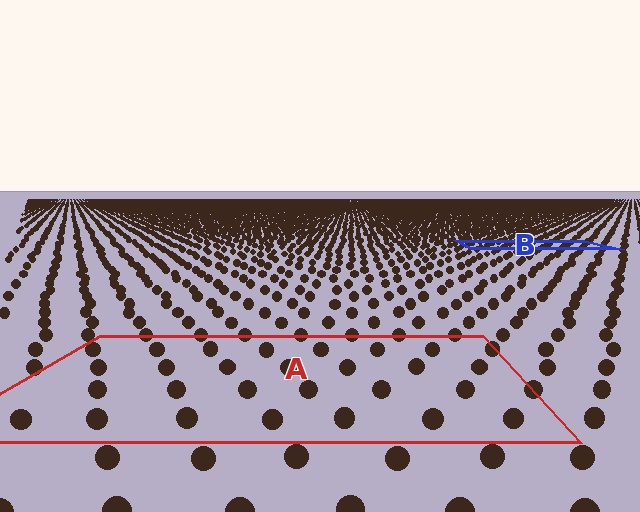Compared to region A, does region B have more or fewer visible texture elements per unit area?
Region B has more texture elements per unit area — they are packed more densely because it is farther away.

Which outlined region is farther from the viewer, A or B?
Region B is farther from the viewer — the texture elements inside it appear smaller and more densely packed.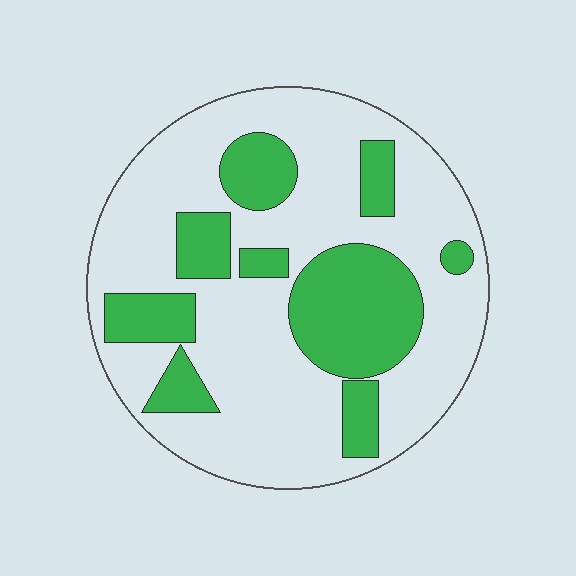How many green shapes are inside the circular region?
9.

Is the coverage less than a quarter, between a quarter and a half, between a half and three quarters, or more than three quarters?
Between a quarter and a half.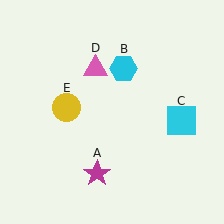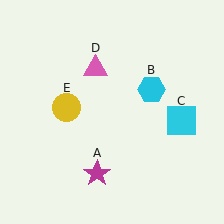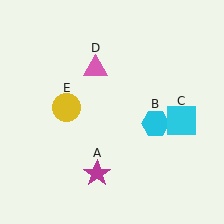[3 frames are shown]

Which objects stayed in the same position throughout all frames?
Magenta star (object A) and cyan square (object C) and pink triangle (object D) and yellow circle (object E) remained stationary.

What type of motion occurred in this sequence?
The cyan hexagon (object B) rotated clockwise around the center of the scene.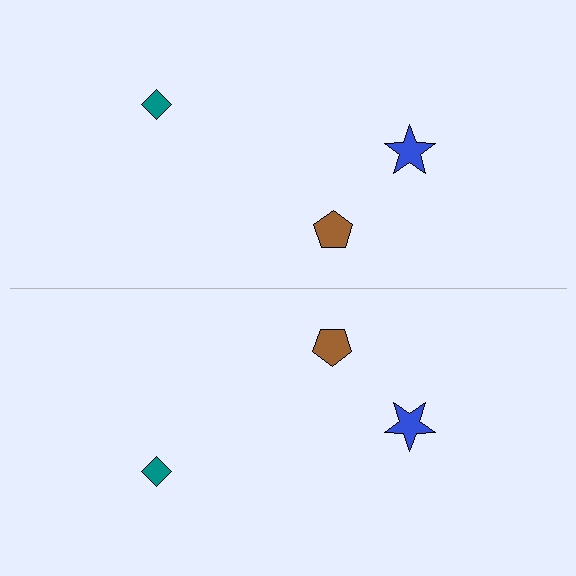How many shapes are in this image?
There are 6 shapes in this image.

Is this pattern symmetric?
Yes, this pattern has bilateral (reflection) symmetry.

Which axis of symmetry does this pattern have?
The pattern has a horizontal axis of symmetry running through the center of the image.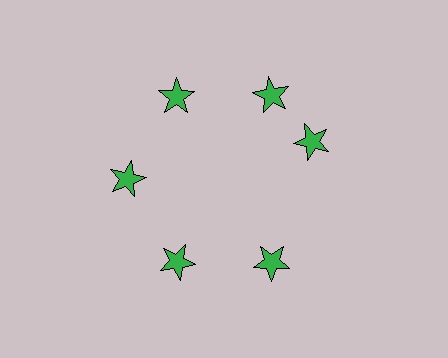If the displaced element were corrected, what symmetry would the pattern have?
It would have 6-fold rotational symmetry — the pattern would map onto itself every 60 degrees.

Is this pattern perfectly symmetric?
No. The 6 green stars are arranged in a ring, but one element near the 3 o'clock position is rotated out of alignment along the ring, breaking the 6-fold rotational symmetry.